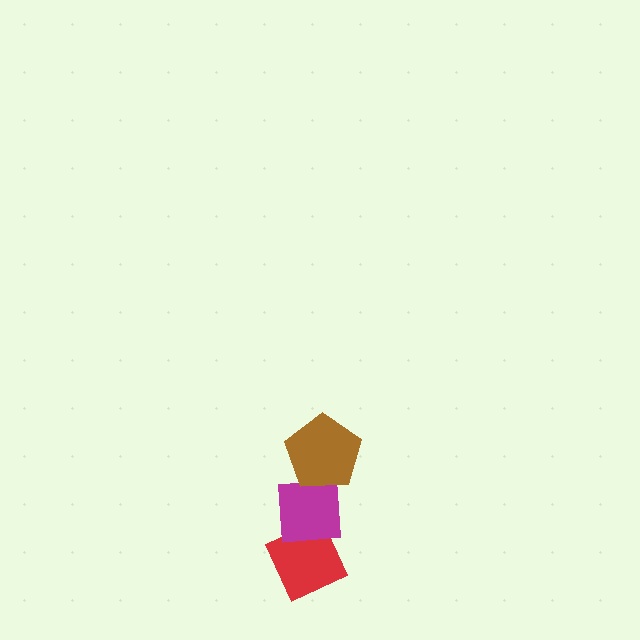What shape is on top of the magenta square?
The brown pentagon is on top of the magenta square.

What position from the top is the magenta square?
The magenta square is 2nd from the top.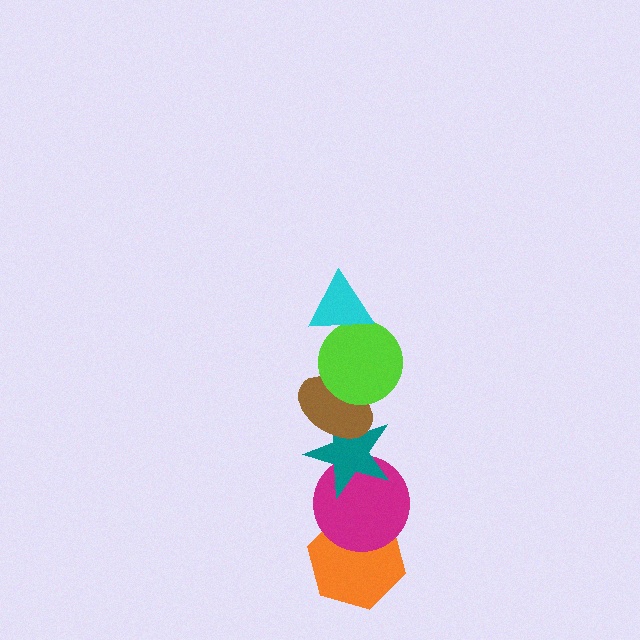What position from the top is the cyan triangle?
The cyan triangle is 1st from the top.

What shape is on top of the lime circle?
The cyan triangle is on top of the lime circle.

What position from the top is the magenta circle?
The magenta circle is 5th from the top.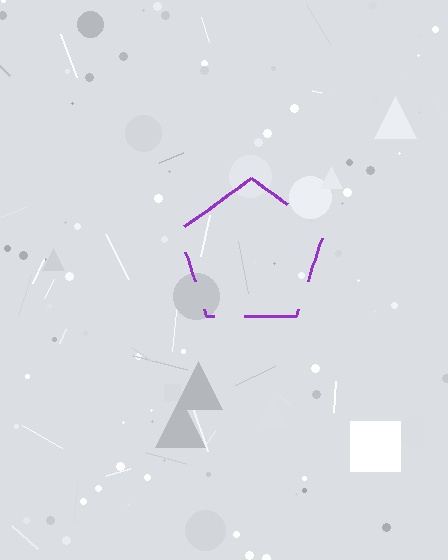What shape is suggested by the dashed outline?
The dashed outline suggests a pentagon.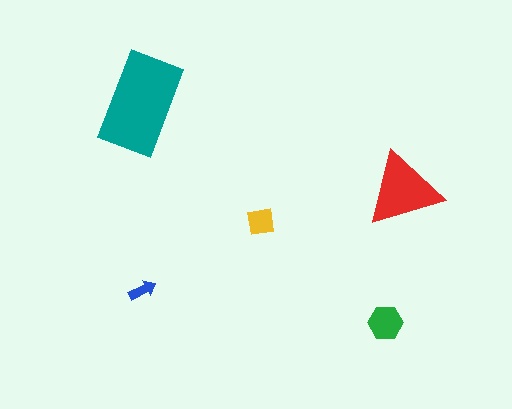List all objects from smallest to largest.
The blue arrow, the yellow square, the green hexagon, the red triangle, the teal rectangle.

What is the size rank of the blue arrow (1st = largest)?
5th.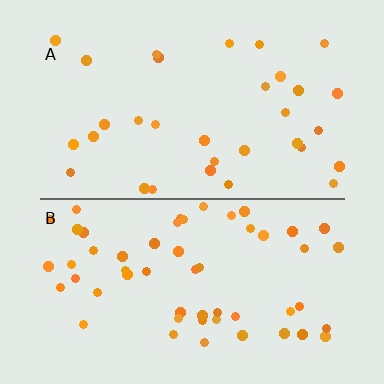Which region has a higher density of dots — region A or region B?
B (the bottom).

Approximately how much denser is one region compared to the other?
Approximately 1.7× — region B over region A.